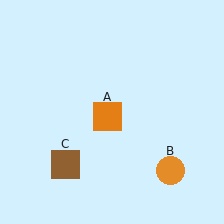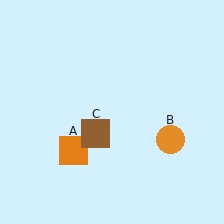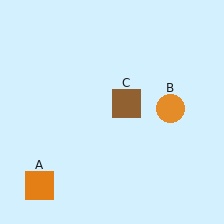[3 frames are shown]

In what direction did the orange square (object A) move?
The orange square (object A) moved down and to the left.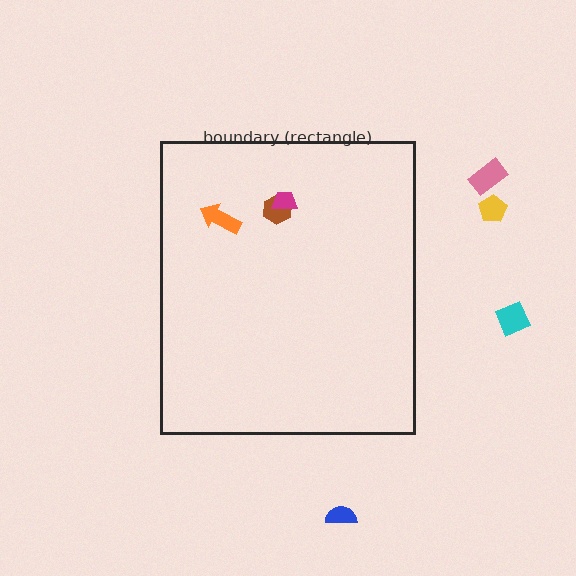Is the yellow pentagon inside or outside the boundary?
Outside.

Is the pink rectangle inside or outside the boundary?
Outside.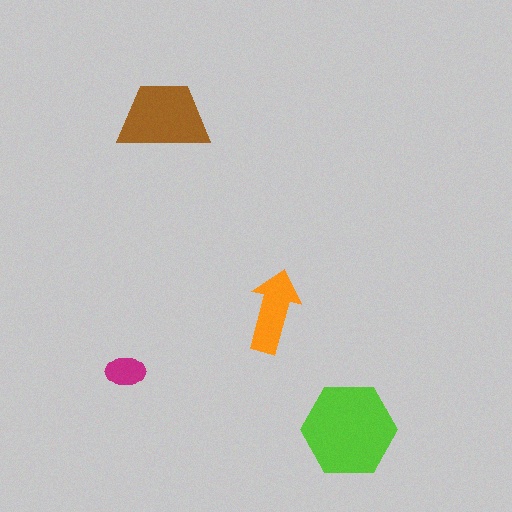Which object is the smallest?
The magenta ellipse.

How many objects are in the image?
There are 4 objects in the image.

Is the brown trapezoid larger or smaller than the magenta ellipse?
Larger.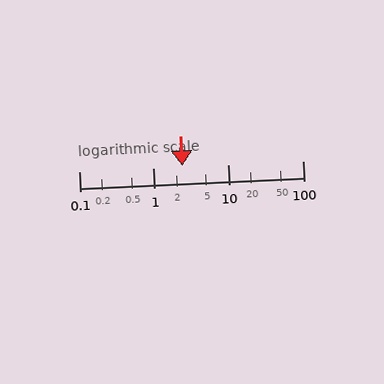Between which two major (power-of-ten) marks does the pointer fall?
The pointer is between 1 and 10.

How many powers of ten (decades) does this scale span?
The scale spans 3 decades, from 0.1 to 100.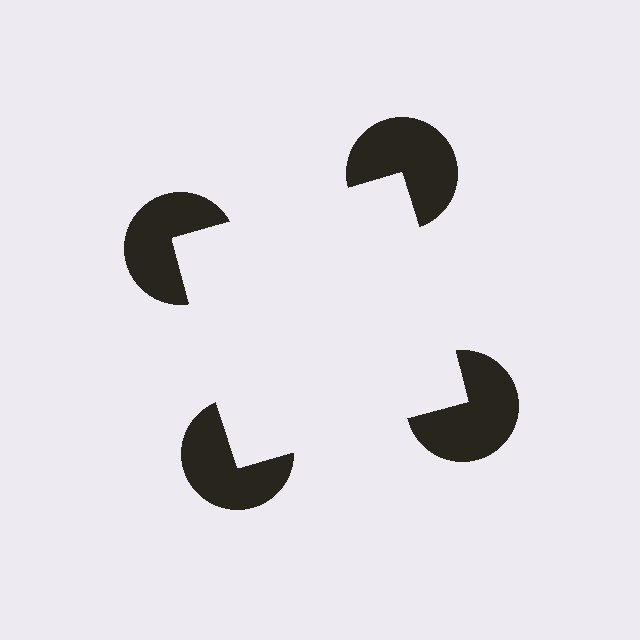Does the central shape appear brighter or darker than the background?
It typically appears slightly brighter than the background, even though no actual brightness change is drawn.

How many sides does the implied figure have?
4 sides.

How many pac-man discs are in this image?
There are 4 — one at each vertex of the illusory square.